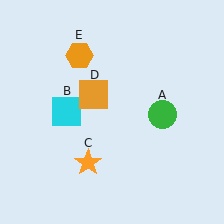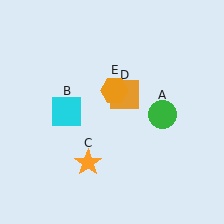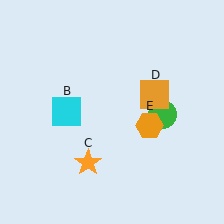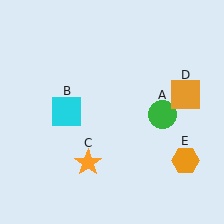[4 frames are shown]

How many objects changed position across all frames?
2 objects changed position: orange square (object D), orange hexagon (object E).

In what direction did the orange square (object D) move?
The orange square (object D) moved right.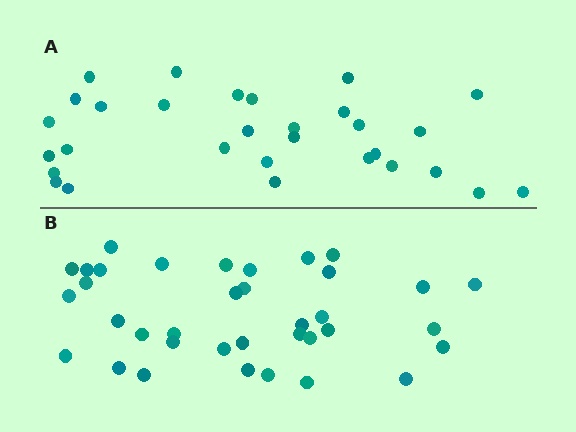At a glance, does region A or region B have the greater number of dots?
Region B (the bottom region) has more dots.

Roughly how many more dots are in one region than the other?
Region B has about 6 more dots than region A.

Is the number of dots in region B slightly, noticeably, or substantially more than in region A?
Region B has only slightly more — the two regions are fairly close. The ratio is roughly 1.2 to 1.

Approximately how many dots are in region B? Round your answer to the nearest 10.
About 40 dots. (The exact count is 36, which rounds to 40.)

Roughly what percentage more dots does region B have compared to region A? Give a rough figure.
About 20% more.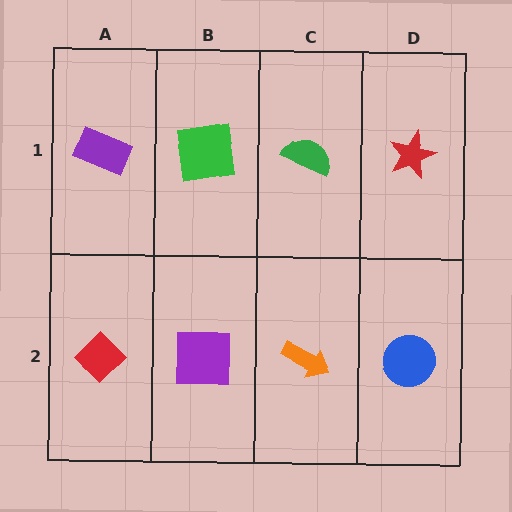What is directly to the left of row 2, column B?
A red diamond.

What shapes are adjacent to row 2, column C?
A green semicircle (row 1, column C), a purple square (row 2, column B), a blue circle (row 2, column D).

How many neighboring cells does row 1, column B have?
3.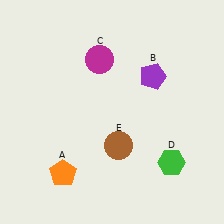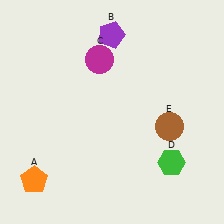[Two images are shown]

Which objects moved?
The objects that moved are: the orange pentagon (A), the purple pentagon (B), the brown circle (E).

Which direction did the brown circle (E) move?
The brown circle (E) moved right.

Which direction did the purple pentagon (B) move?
The purple pentagon (B) moved up.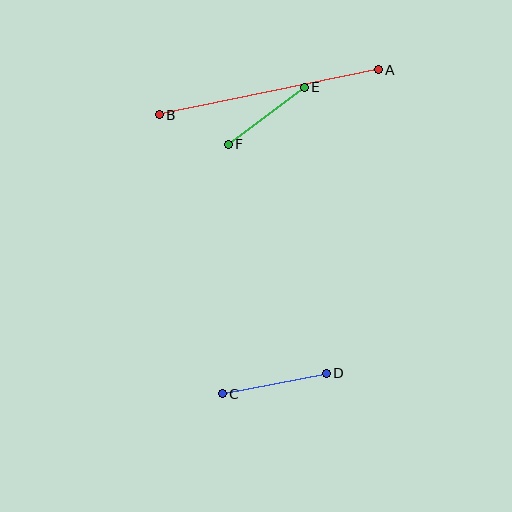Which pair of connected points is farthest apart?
Points A and B are farthest apart.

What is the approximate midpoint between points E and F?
The midpoint is at approximately (266, 116) pixels.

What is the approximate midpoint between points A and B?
The midpoint is at approximately (269, 92) pixels.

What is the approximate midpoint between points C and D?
The midpoint is at approximately (274, 384) pixels.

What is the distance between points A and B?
The distance is approximately 224 pixels.